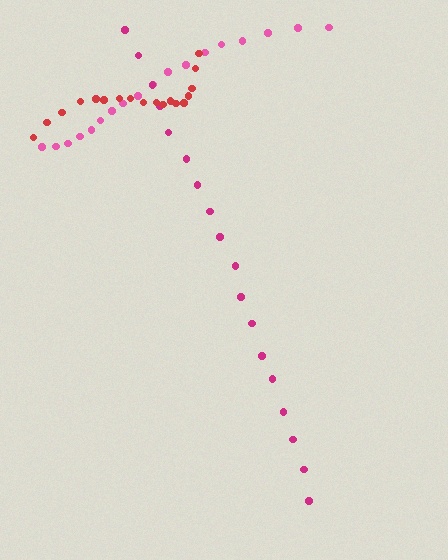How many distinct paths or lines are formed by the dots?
There are 3 distinct paths.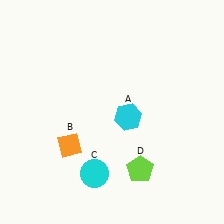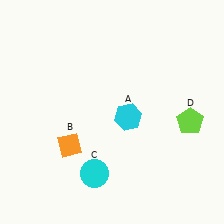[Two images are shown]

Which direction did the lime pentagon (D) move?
The lime pentagon (D) moved right.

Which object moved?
The lime pentagon (D) moved right.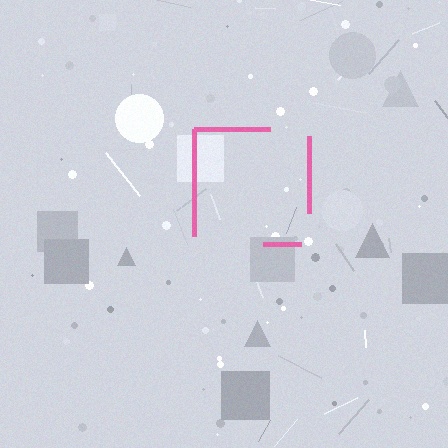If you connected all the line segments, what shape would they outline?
They would outline a square.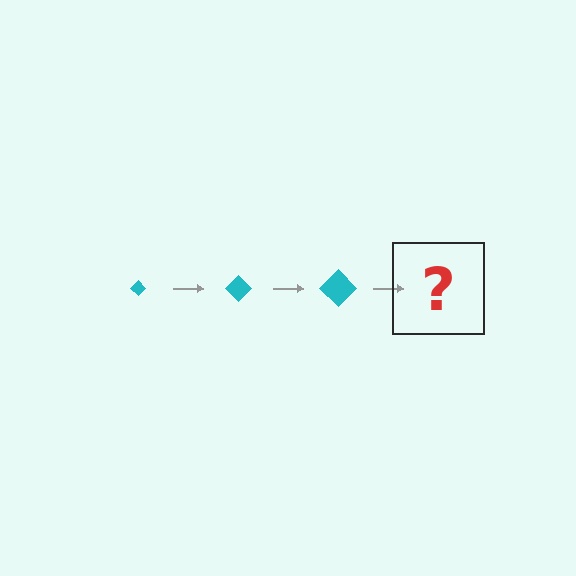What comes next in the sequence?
The next element should be a cyan diamond, larger than the previous one.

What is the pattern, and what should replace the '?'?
The pattern is that the diamond gets progressively larger each step. The '?' should be a cyan diamond, larger than the previous one.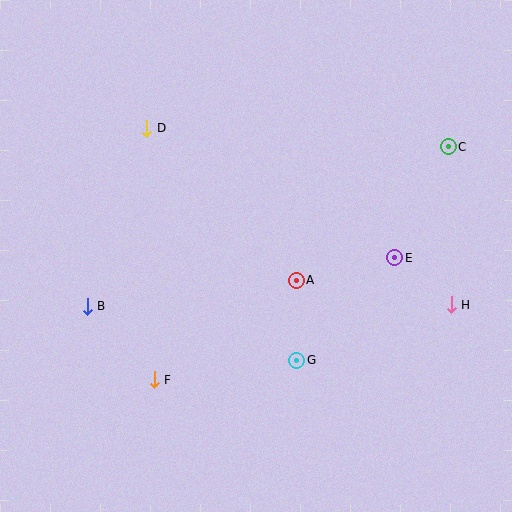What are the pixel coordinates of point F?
Point F is at (154, 380).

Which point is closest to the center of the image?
Point A at (296, 280) is closest to the center.